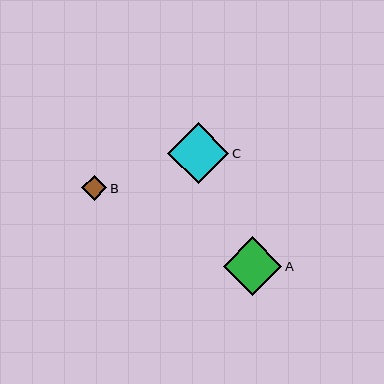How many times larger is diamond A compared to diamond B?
Diamond A is approximately 2.3 times the size of diamond B.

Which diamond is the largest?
Diamond C is the largest with a size of approximately 61 pixels.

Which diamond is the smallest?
Diamond B is the smallest with a size of approximately 25 pixels.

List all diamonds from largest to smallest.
From largest to smallest: C, A, B.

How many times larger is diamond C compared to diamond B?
Diamond C is approximately 2.5 times the size of diamond B.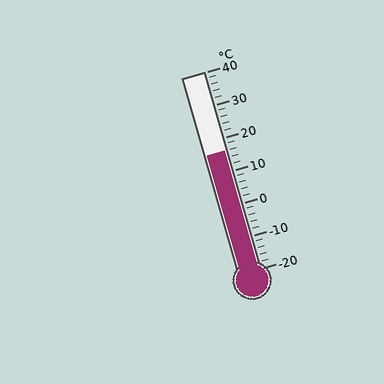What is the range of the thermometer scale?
The thermometer scale ranges from -20°C to 40°C.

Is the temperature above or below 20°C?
The temperature is below 20°C.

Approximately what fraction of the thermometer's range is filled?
The thermometer is filled to approximately 60% of its range.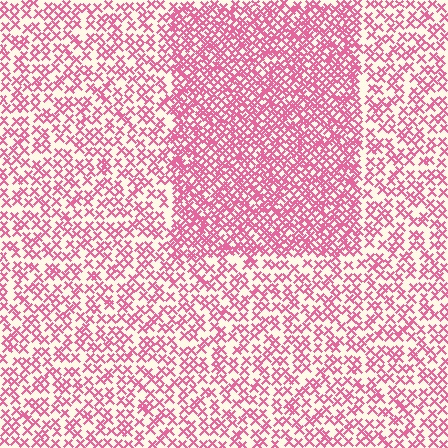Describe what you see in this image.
The image contains small pink elements arranged at two different densities. A rectangle-shaped region is visible where the elements are more densely packed than the surrounding area.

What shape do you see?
I see a rectangle.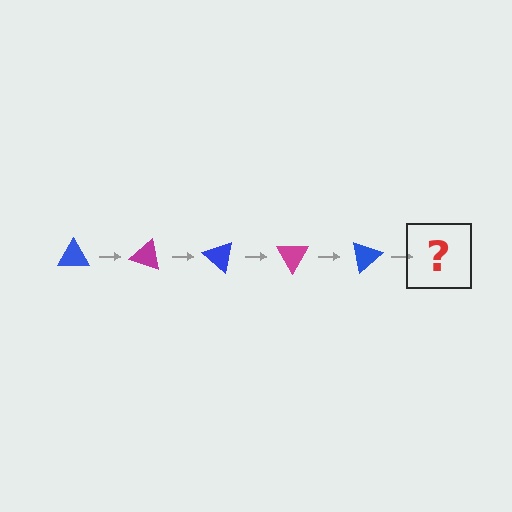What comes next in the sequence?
The next element should be a magenta triangle, rotated 100 degrees from the start.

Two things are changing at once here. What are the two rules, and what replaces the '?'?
The two rules are that it rotates 20 degrees each step and the color cycles through blue and magenta. The '?' should be a magenta triangle, rotated 100 degrees from the start.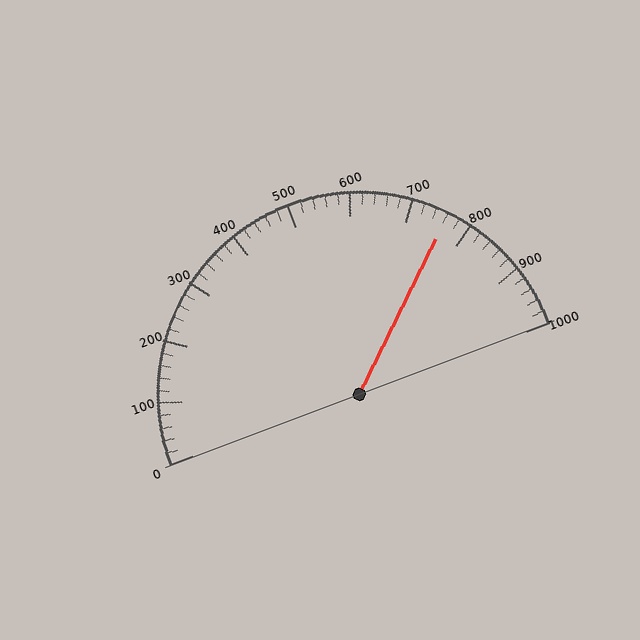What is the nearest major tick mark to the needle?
The nearest major tick mark is 800.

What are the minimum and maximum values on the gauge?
The gauge ranges from 0 to 1000.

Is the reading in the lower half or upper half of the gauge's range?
The reading is in the upper half of the range (0 to 1000).